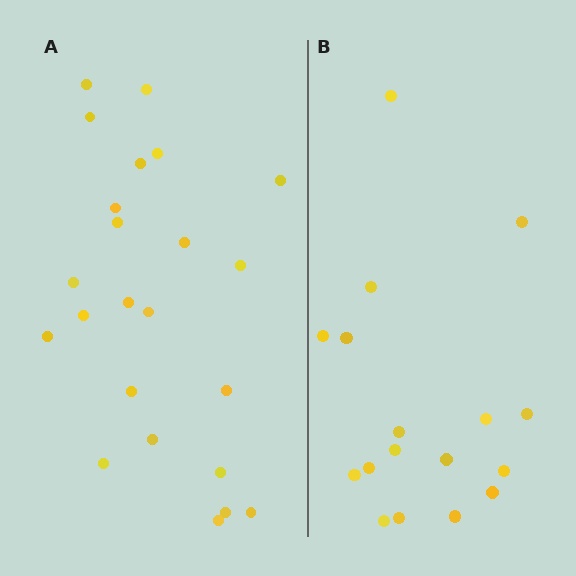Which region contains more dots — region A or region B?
Region A (the left region) has more dots.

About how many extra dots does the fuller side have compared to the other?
Region A has about 6 more dots than region B.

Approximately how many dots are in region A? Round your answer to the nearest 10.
About 20 dots. (The exact count is 23, which rounds to 20.)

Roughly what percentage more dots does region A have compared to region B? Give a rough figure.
About 35% more.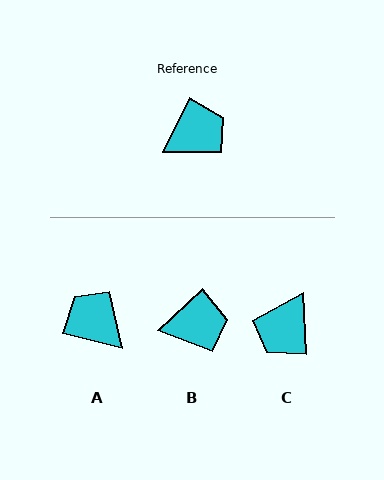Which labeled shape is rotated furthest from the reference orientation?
C, about 152 degrees away.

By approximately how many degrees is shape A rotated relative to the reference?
Approximately 102 degrees counter-clockwise.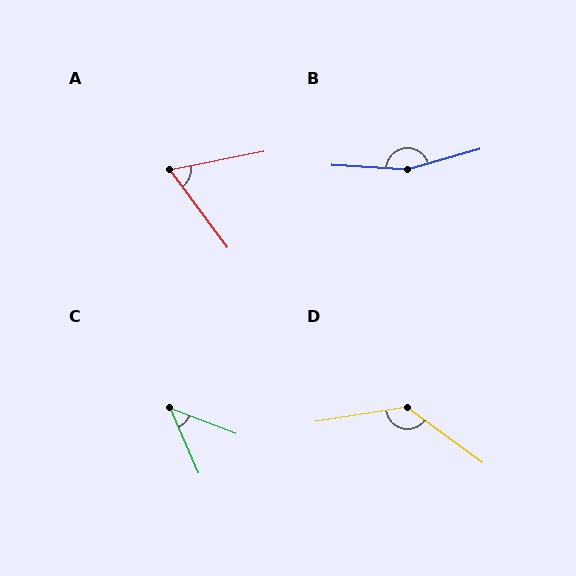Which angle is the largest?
B, at approximately 161 degrees.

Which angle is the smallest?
C, at approximately 45 degrees.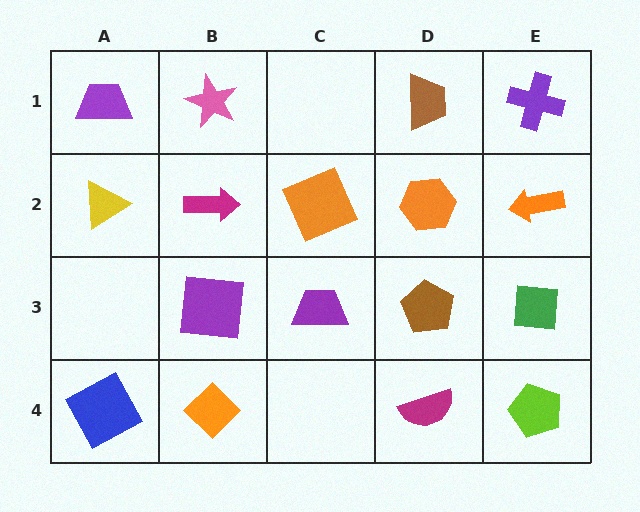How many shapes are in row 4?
4 shapes.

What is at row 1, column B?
A pink star.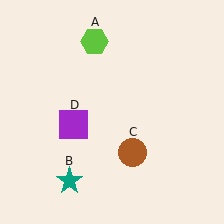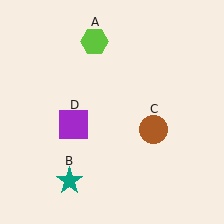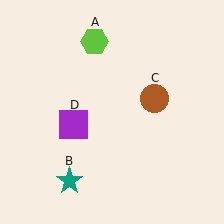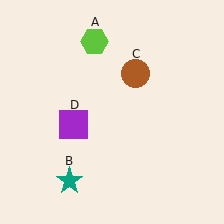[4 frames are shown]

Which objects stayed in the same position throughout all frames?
Lime hexagon (object A) and teal star (object B) and purple square (object D) remained stationary.